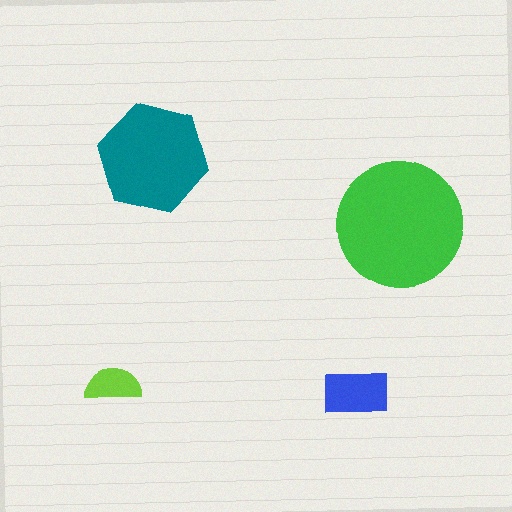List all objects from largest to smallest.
The green circle, the teal hexagon, the blue rectangle, the lime semicircle.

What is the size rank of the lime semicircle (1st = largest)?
4th.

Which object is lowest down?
The blue rectangle is bottommost.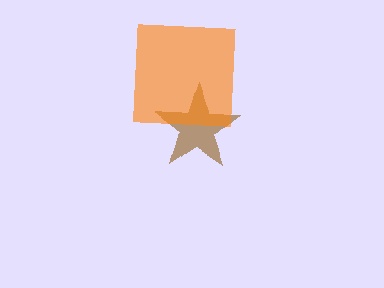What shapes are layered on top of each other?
The layered shapes are: a brown star, an orange square.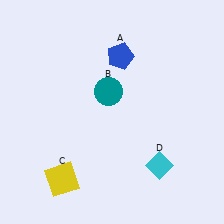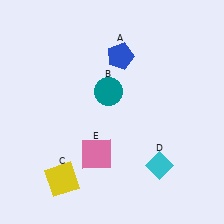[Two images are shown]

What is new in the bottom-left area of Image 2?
A pink square (E) was added in the bottom-left area of Image 2.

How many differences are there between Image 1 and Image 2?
There is 1 difference between the two images.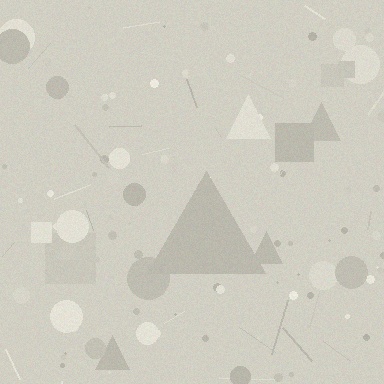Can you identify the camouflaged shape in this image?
The camouflaged shape is a triangle.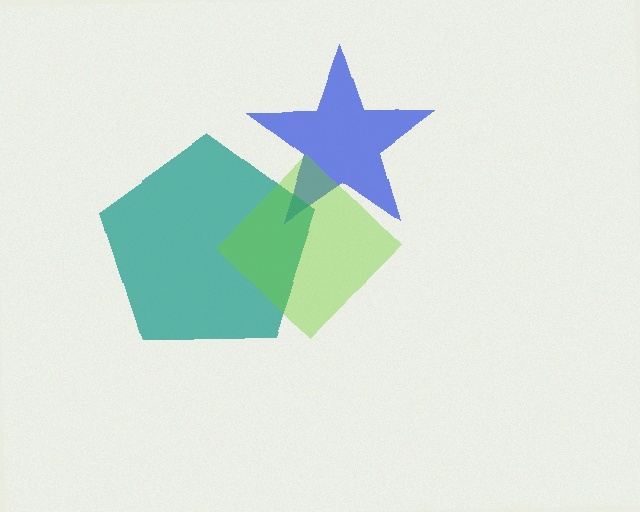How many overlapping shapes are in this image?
There are 3 overlapping shapes in the image.